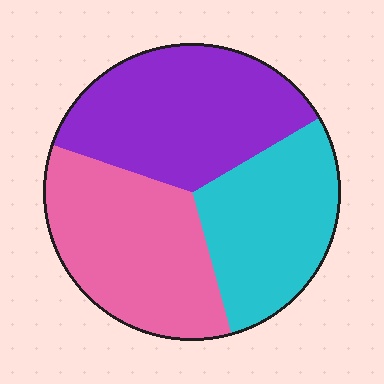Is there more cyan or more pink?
Pink.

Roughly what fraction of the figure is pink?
Pink takes up about one third (1/3) of the figure.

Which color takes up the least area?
Cyan, at roughly 30%.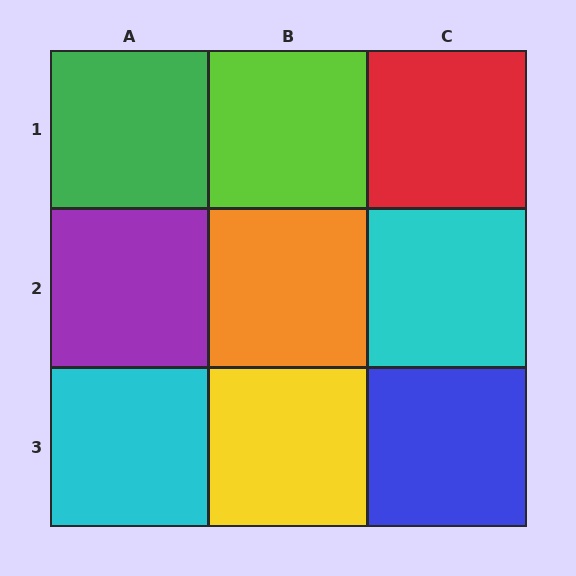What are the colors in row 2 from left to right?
Purple, orange, cyan.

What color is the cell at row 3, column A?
Cyan.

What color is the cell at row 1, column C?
Red.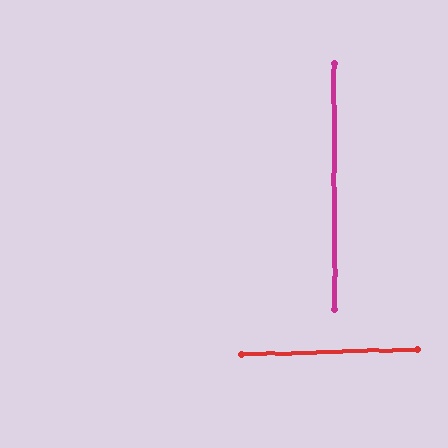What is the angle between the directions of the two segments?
Approximately 89 degrees.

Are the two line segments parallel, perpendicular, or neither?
Perpendicular — they meet at approximately 89°.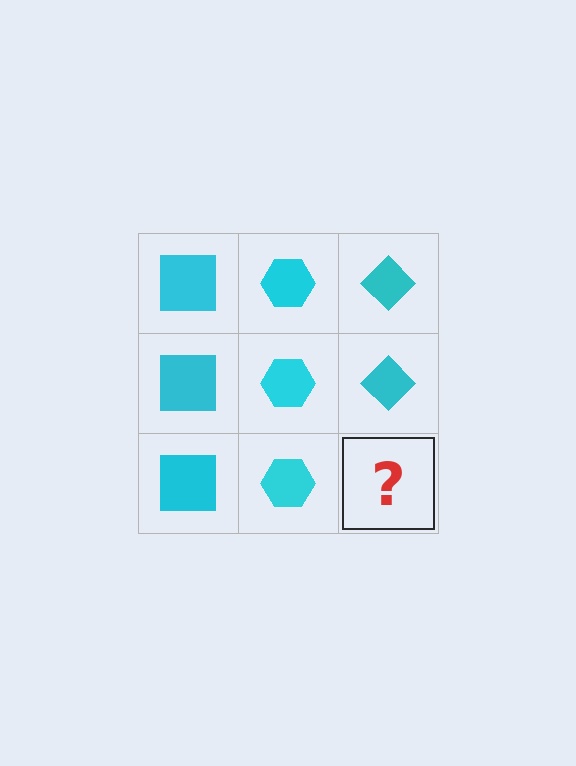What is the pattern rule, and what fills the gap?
The rule is that each column has a consistent shape. The gap should be filled with a cyan diamond.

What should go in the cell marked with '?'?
The missing cell should contain a cyan diamond.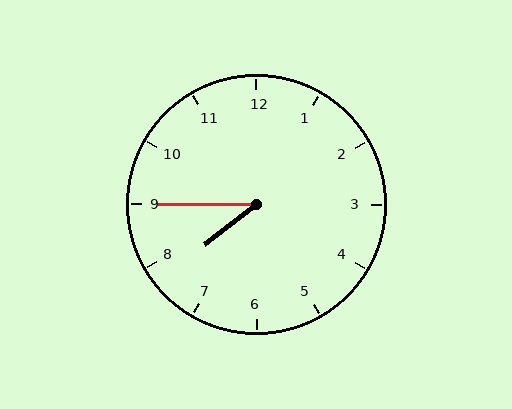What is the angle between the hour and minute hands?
Approximately 38 degrees.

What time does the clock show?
7:45.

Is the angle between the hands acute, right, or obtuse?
It is acute.